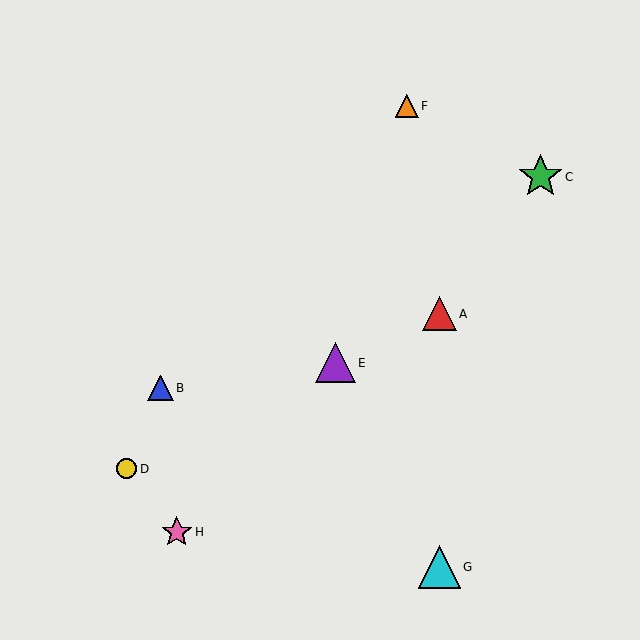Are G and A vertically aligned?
Yes, both are at x≈439.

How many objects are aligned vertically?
2 objects (A, G) are aligned vertically.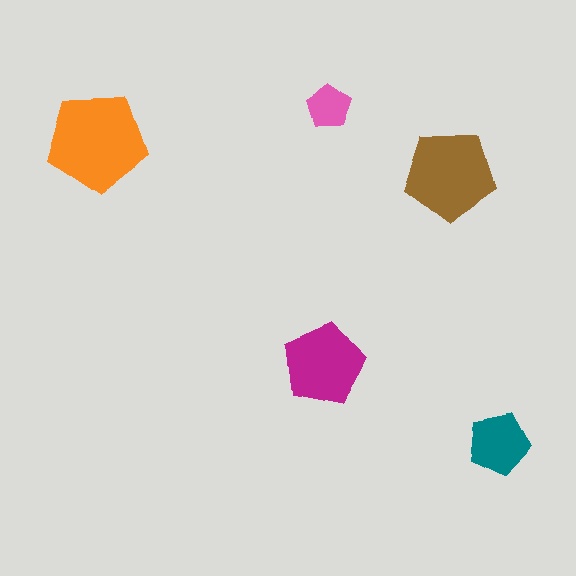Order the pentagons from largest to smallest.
the orange one, the brown one, the magenta one, the teal one, the pink one.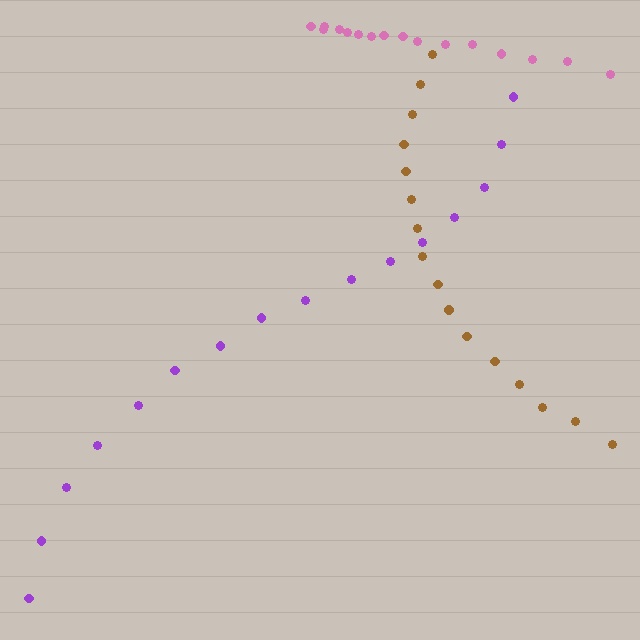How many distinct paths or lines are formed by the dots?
There are 3 distinct paths.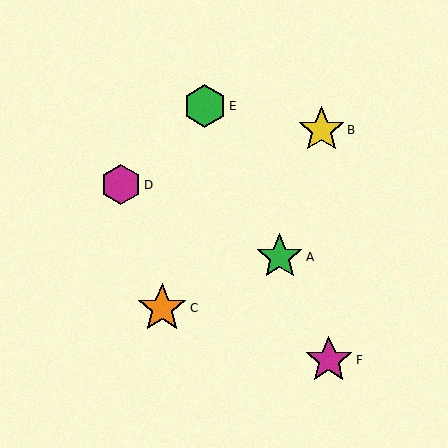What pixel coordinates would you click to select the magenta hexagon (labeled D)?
Click at (121, 185) to select the magenta hexagon D.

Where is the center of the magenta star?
The center of the magenta star is at (329, 360).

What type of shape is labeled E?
Shape E is a green hexagon.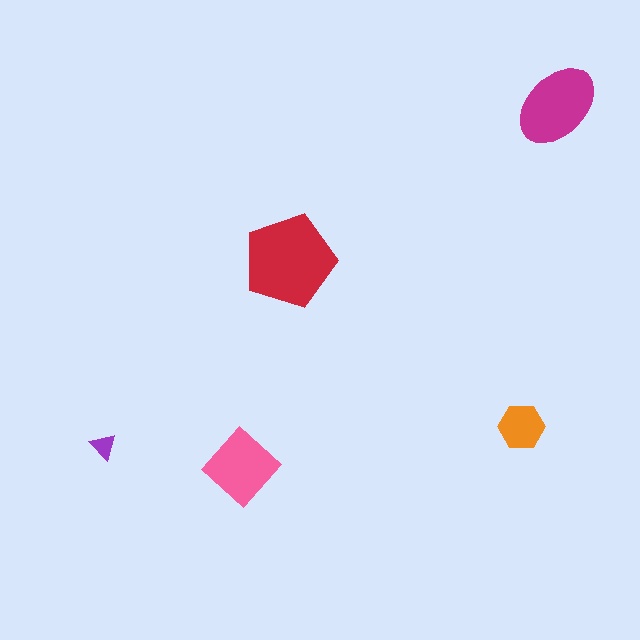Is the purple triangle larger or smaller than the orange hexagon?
Smaller.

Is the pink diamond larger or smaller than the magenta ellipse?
Smaller.